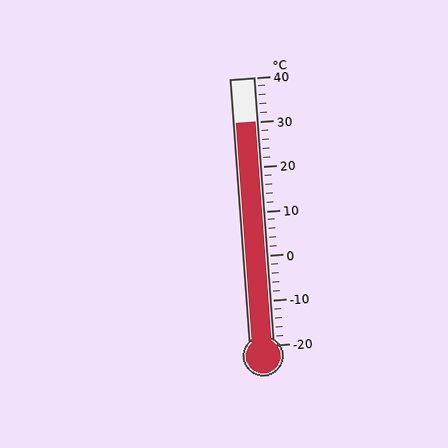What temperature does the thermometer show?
The thermometer shows approximately 30°C.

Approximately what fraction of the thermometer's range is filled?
The thermometer is filled to approximately 85% of its range.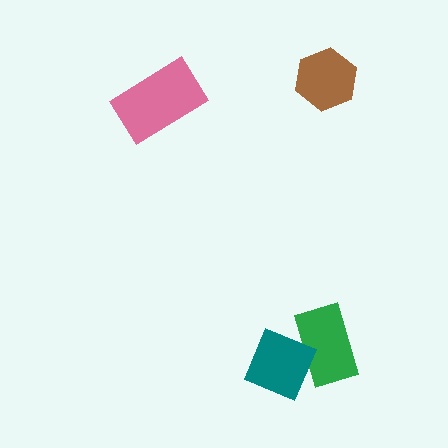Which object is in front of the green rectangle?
The teal square is in front of the green rectangle.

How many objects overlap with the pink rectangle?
0 objects overlap with the pink rectangle.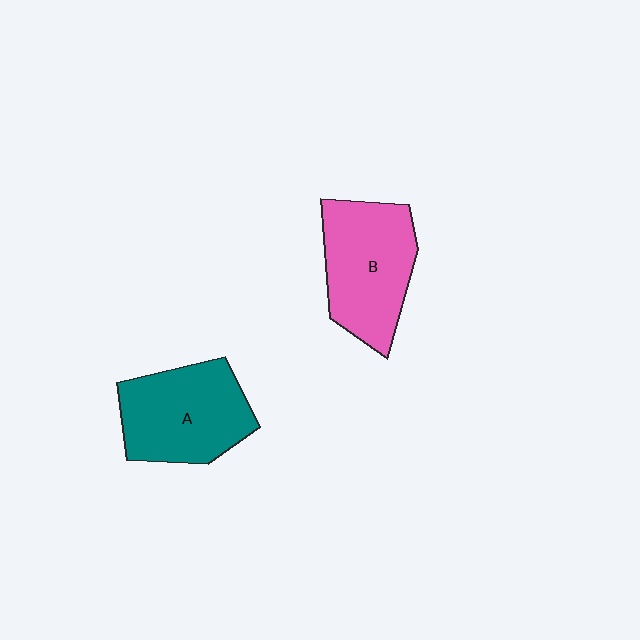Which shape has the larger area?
Shape B (pink).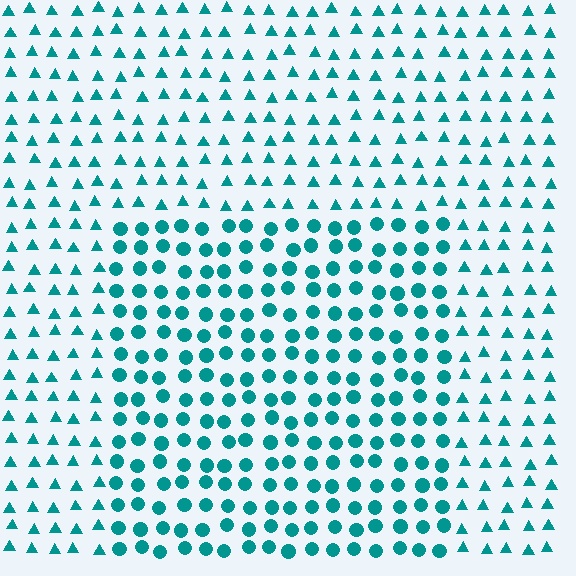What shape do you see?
I see a rectangle.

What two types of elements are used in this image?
The image uses circles inside the rectangle region and triangles outside it.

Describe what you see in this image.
The image is filled with small teal elements arranged in a uniform grid. A rectangle-shaped region contains circles, while the surrounding area contains triangles. The boundary is defined purely by the change in element shape.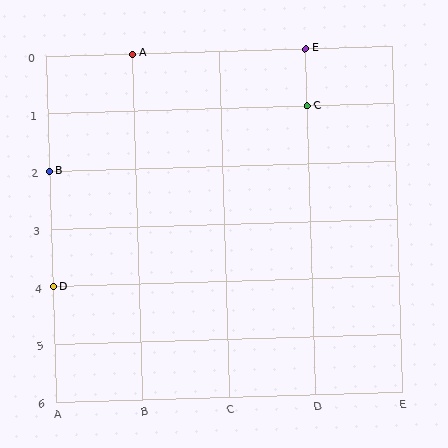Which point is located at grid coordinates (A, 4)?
Point D is at (A, 4).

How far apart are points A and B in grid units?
Points A and B are 1 column and 2 rows apart (about 2.2 grid units diagonally).